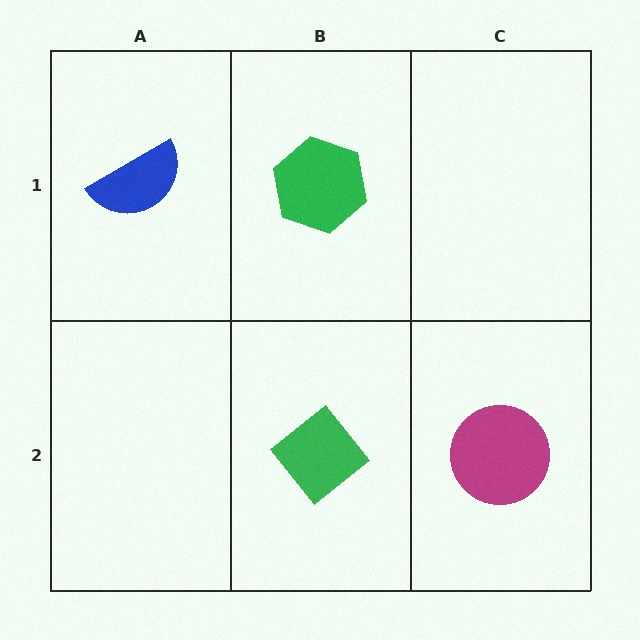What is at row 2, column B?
A green diamond.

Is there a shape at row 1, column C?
No, that cell is empty.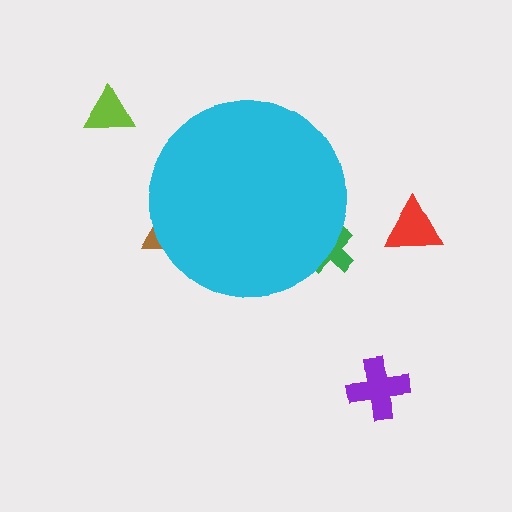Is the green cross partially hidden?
Yes, the green cross is partially hidden behind the cyan circle.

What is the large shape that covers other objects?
A cyan circle.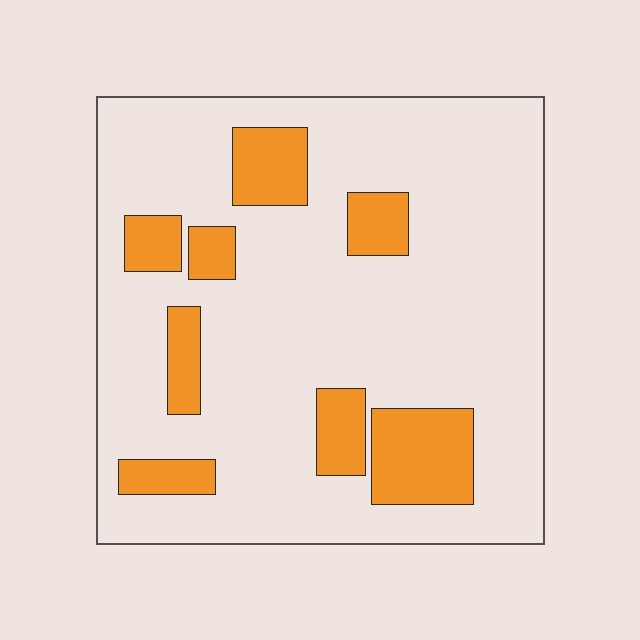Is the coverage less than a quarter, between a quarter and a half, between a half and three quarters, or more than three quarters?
Less than a quarter.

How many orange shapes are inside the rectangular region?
8.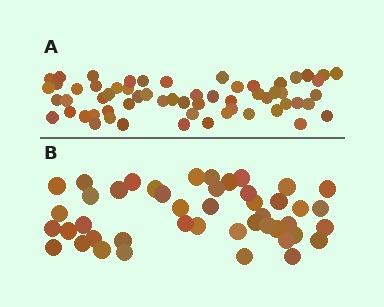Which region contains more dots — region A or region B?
Region A (the top region) has more dots.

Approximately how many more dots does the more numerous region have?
Region A has approximately 15 more dots than region B.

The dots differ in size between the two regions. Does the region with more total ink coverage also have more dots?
No. Region B has more total ink coverage because its dots are larger, but region A actually contains more individual dots. Total area can be misleading — the number of items is what matters here.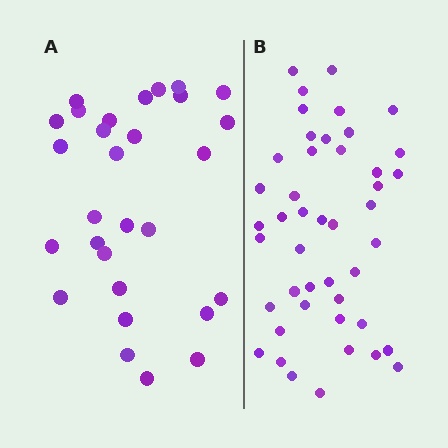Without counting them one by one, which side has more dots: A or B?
Region B (the right region) has more dots.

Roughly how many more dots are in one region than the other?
Region B has approximately 15 more dots than region A.